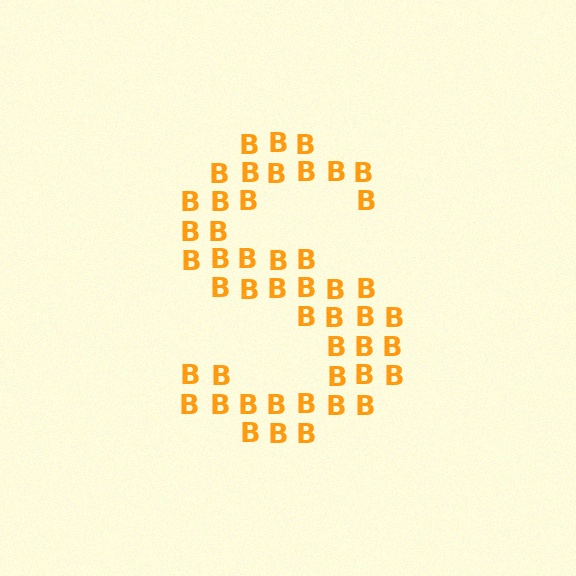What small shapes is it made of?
It is made of small letter B's.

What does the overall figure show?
The overall figure shows the letter S.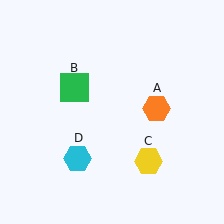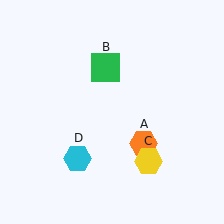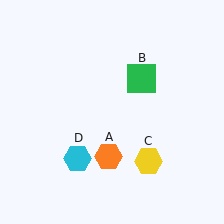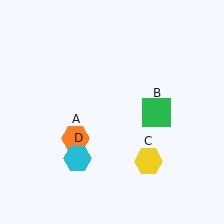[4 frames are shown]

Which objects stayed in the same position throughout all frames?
Yellow hexagon (object C) and cyan hexagon (object D) remained stationary.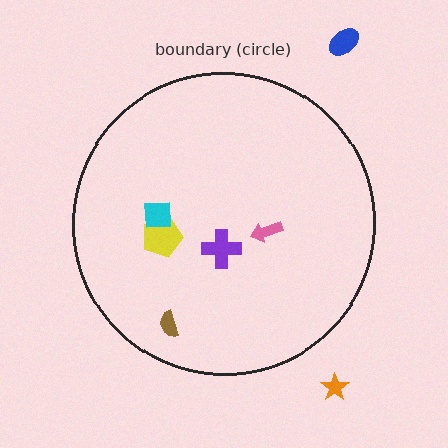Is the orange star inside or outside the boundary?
Outside.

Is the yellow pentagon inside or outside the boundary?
Inside.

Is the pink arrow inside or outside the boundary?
Inside.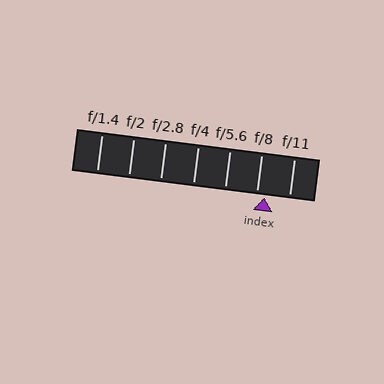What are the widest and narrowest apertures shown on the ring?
The widest aperture shown is f/1.4 and the narrowest is f/11.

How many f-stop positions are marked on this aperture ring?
There are 7 f-stop positions marked.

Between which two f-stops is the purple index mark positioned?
The index mark is between f/8 and f/11.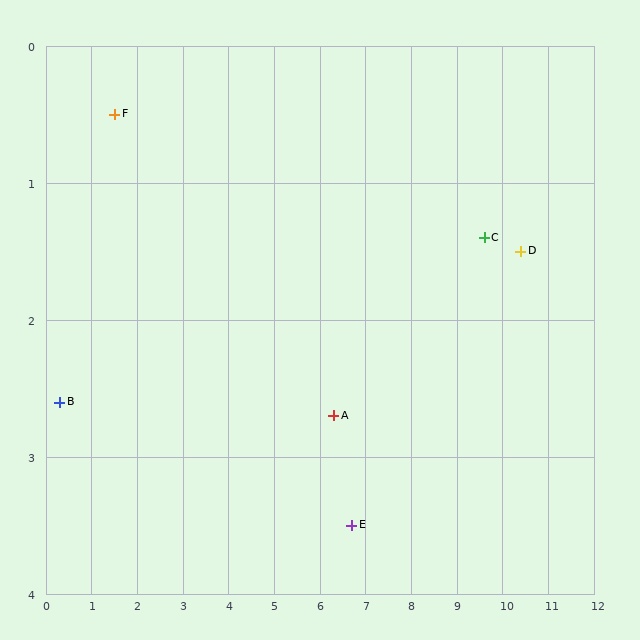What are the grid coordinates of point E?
Point E is at approximately (6.7, 3.5).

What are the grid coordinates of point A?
Point A is at approximately (6.3, 2.7).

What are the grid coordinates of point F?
Point F is at approximately (1.5, 0.5).